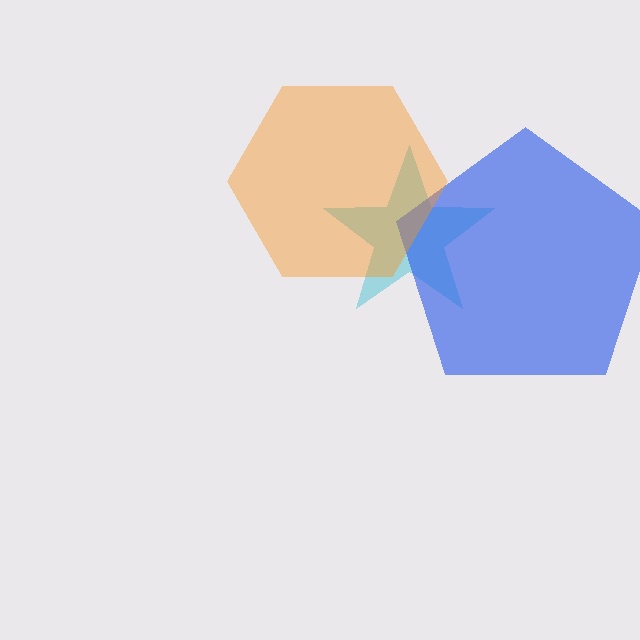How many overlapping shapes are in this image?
There are 3 overlapping shapes in the image.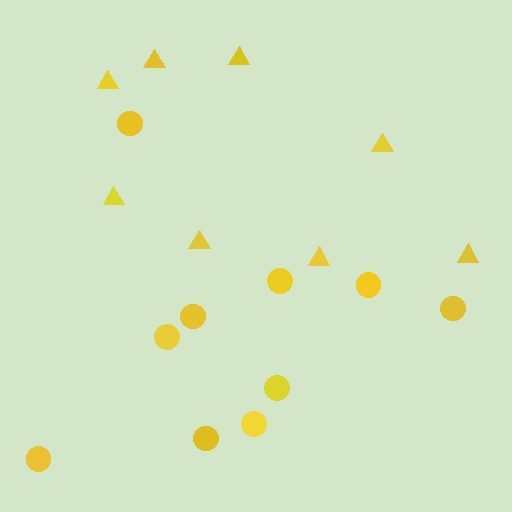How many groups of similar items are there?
There are 2 groups: one group of triangles (8) and one group of circles (10).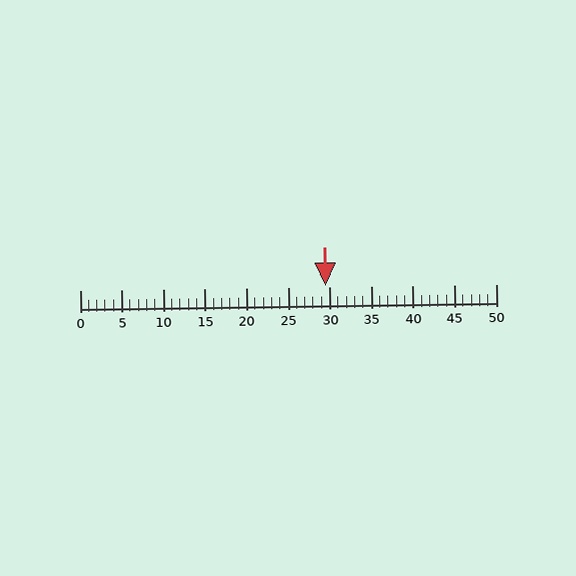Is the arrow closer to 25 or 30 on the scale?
The arrow is closer to 30.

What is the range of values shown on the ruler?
The ruler shows values from 0 to 50.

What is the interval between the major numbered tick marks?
The major tick marks are spaced 5 units apart.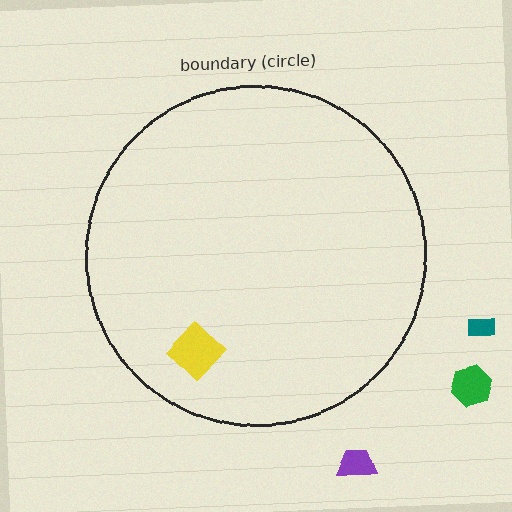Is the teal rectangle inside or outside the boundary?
Outside.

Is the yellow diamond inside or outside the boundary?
Inside.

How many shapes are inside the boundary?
1 inside, 3 outside.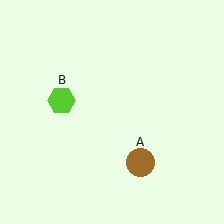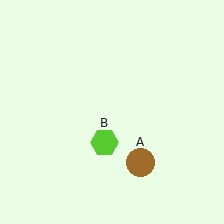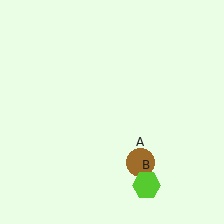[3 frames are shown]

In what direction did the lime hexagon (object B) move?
The lime hexagon (object B) moved down and to the right.